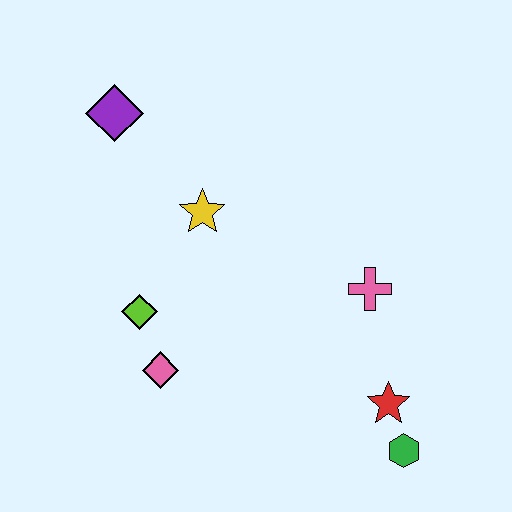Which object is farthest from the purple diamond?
The green hexagon is farthest from the purple diamond.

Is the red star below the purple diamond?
Yes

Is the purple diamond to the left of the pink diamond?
Yes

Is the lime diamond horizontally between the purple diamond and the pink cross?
Yes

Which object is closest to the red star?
The green hexagon is closest to the red star.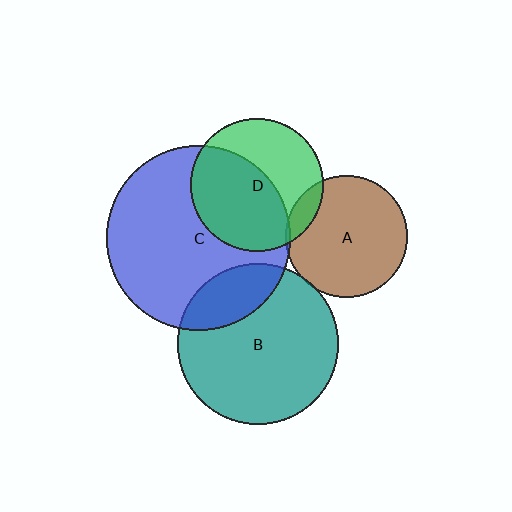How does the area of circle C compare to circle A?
Approximately 2.3 times.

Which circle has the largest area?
Circle C (blue).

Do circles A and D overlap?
Yes.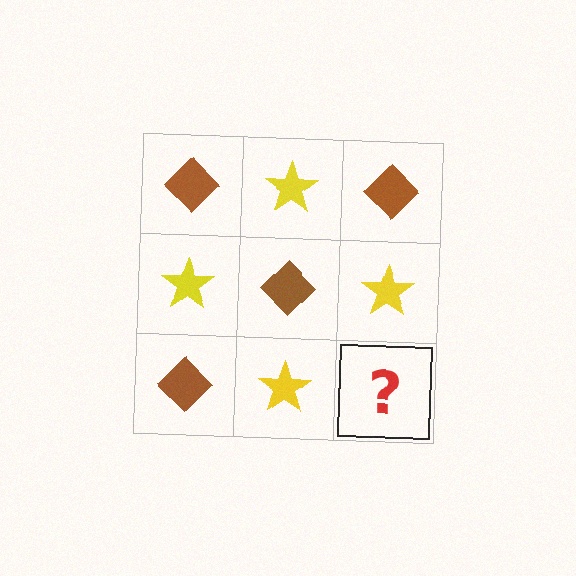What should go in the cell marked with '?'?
The missing cell should contain a brown diamond.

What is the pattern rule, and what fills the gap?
The rule is that it alternates brown diamond and yellow star in a checkerboard pattern. The gap should be filled with a brown diamond.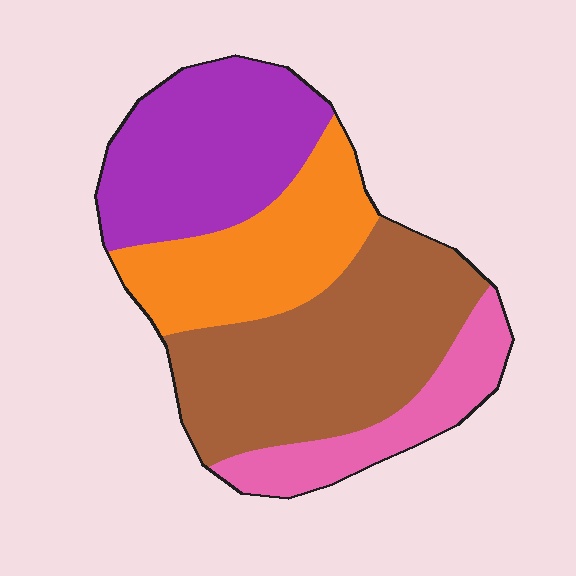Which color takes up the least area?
Pink, at roughly 15%.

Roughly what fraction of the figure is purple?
Purple takes up between a quarter and a half of the figure.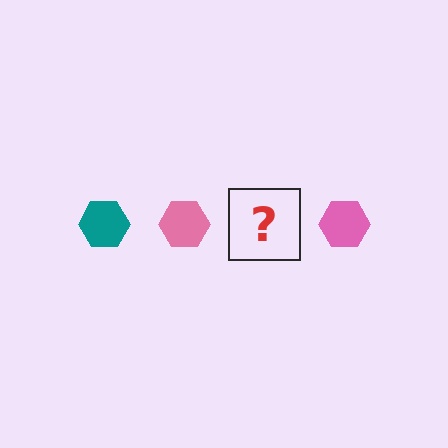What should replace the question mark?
The question mark should be replaced with a teal hexagon.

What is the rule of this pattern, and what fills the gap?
The rule is that the pattern cycles through teal, pink hexagons. The gap should be filled with a teal hexagon.